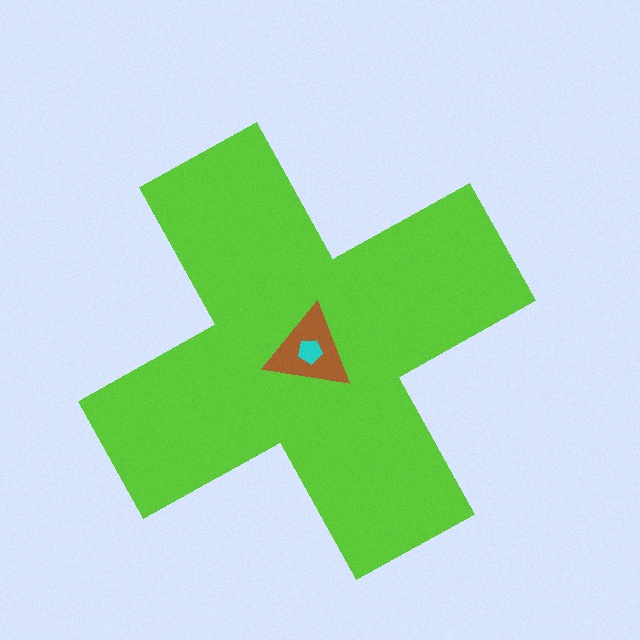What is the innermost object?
The cyan pentagon.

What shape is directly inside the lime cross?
The brown triangle.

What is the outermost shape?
The lime cross.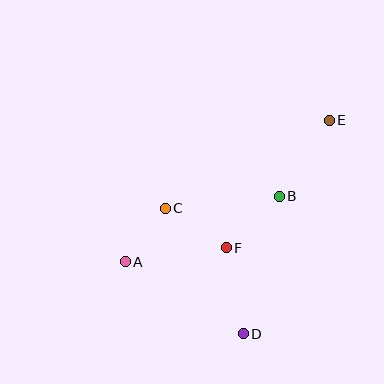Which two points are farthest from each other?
Points A and E are farthest from each other.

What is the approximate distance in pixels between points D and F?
The distance between D and F is approximately 87 pixels.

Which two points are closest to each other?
Points A and C are closest to each other.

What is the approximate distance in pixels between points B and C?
The distance between B and C is approximately 115 pixels.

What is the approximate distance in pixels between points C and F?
The distance between C and F is approximately 73 pixels.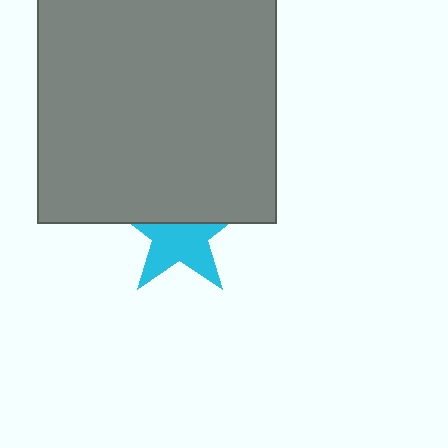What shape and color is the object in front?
The object in front is a gray square.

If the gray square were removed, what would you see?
You would see the complete cyan star.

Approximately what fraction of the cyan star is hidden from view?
Roughly 44% of the cyan star is hidden behind the gray square.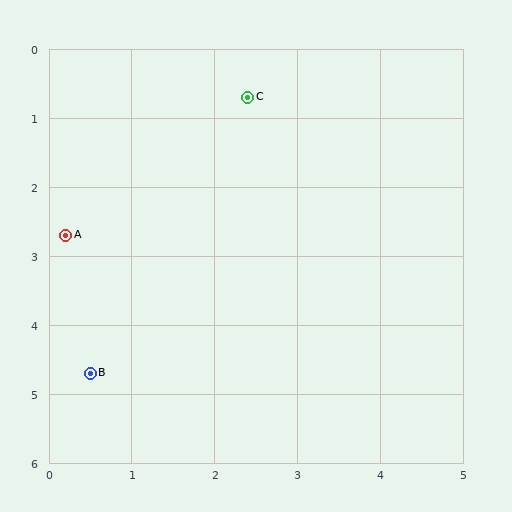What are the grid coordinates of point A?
Point A is at approximately (0.2, 2.7).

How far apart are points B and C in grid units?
Points B and C are about 4.4 grid units apart.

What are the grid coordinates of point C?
Point C is at approximately (2.4, 0.7).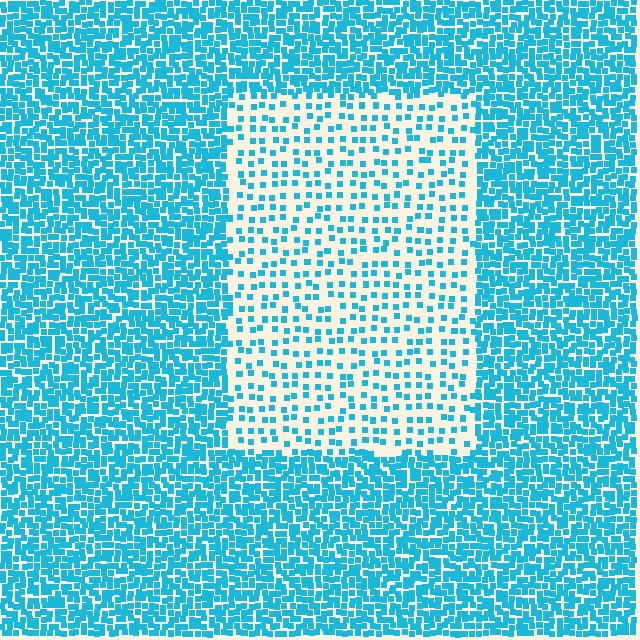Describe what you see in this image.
The image contains small cyan elements arranged at two different densities. A rectangle-shaped region is visible where the elements are less densely packed than the surrounding area.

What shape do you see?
I see a rectangle.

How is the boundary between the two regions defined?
The boundary is defined by a change in element density (approximately 2.8x ratio). All elements are the same color, size, and shape.